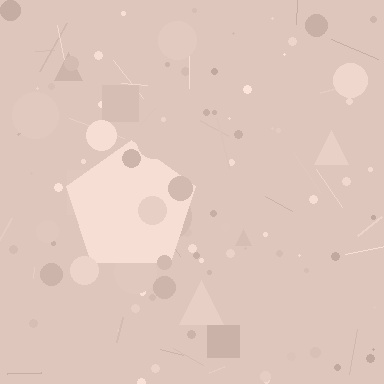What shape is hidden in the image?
A pentagon is hidden in the image.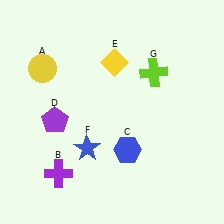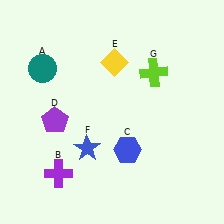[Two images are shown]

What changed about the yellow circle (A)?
In Image 1, A is yellow. In Image 2, it changed to teal.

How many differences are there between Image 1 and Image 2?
There is 1 difference between the two images.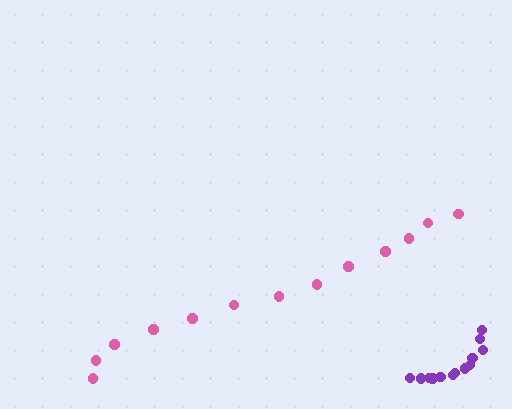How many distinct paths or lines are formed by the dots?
There are 2 distinct paths.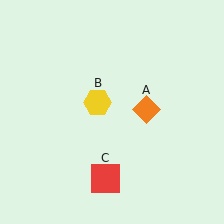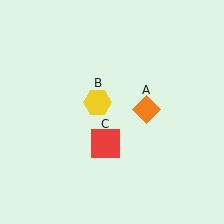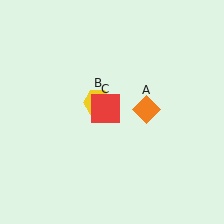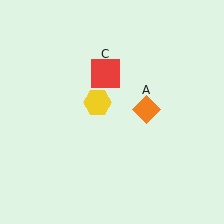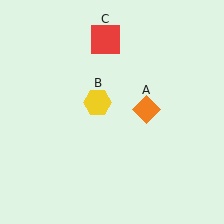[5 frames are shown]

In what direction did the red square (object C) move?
The red square (object C) moved up.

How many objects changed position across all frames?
1 object changed position: red square (object C).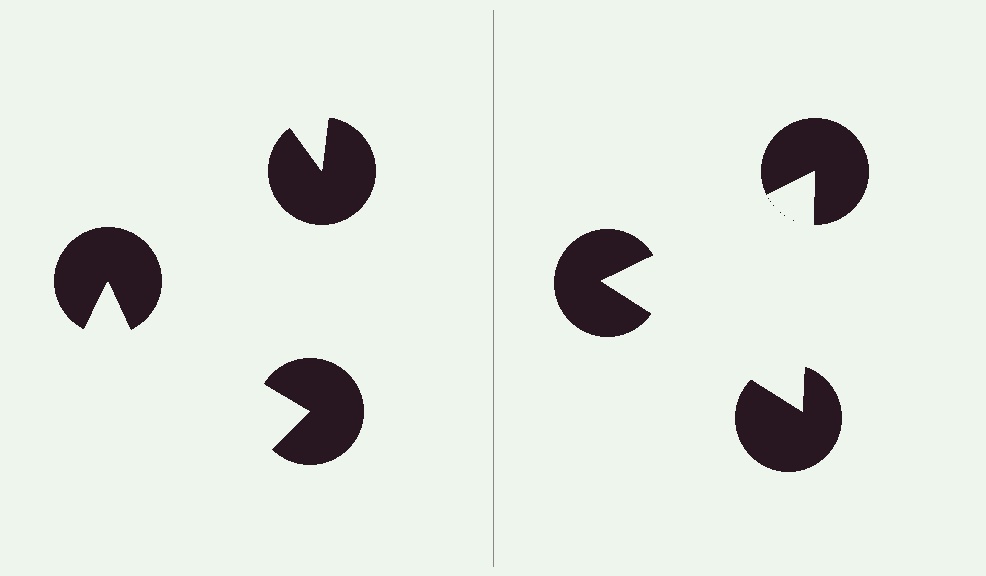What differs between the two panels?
The pac-man discs are positioned identically on both sides; only the wedge orientations differ. On the right they align to a triangle; on the left they are misaligned.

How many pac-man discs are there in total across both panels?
6 — 3 on each side.